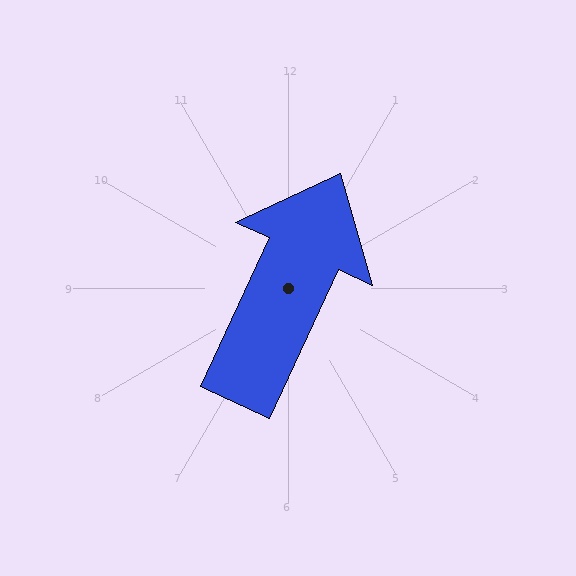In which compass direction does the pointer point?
Northeast.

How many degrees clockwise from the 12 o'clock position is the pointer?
Approximately 25 degrees.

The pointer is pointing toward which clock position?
Roughly 1 o'clock.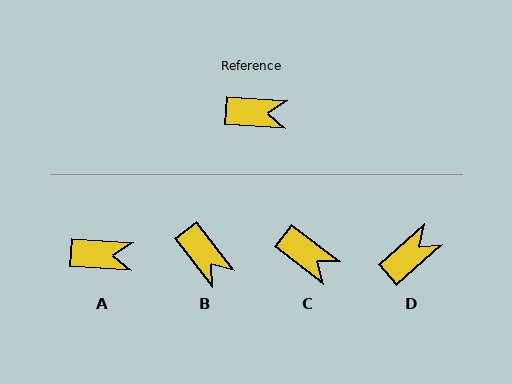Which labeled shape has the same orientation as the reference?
A.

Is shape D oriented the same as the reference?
No, it is off by about 45 degrees.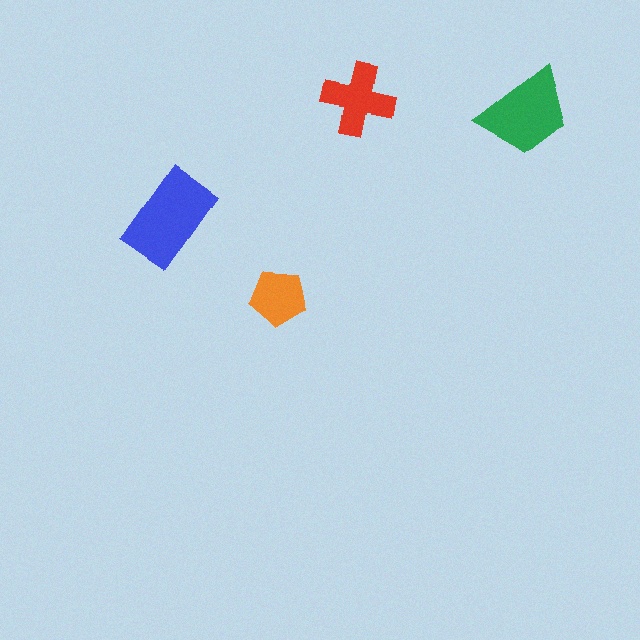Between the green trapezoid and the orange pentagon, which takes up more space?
The green trapezoid.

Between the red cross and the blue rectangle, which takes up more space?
The blue rectangle.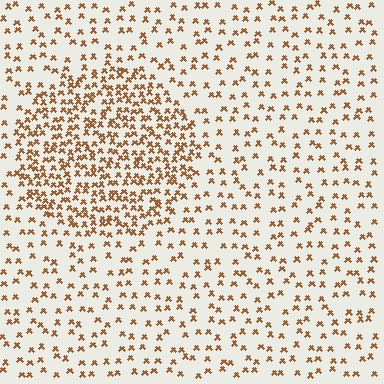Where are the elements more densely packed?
The elements are more densely packed inside the circle boundary.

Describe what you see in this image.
The image contains small brown elements arranged at two different densities. A circle-shaped region is visible where the elements are more densely packed than the surrounding area.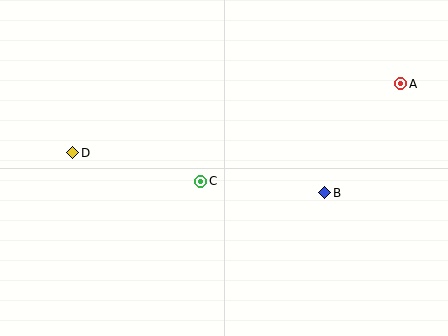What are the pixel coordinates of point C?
Point C is at (201, 181).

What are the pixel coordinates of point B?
Point B is at (325, 193).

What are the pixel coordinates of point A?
Point A is at (401, 84).